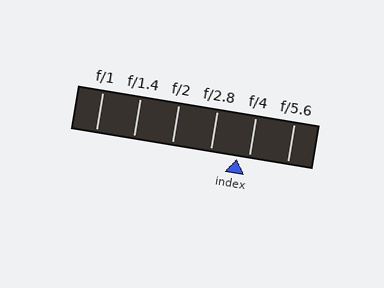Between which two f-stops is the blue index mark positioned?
The index mark is between f/2.8 and f/4.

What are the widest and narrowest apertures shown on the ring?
The widest aperture shown is f/1 and the narrowest is f/5.6.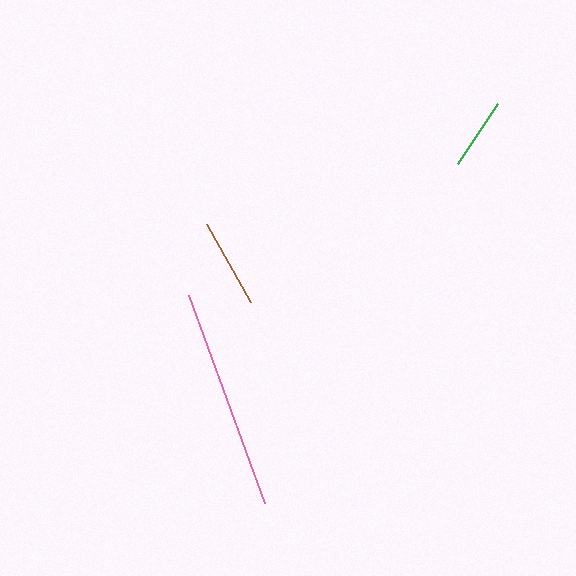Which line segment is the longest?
The pink line is the longest at approximately 222 pixels.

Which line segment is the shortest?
The green line is the shortest at approximately 73 pixels.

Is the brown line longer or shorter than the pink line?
The pink line is longer than the brown line.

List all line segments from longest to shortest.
From longest to shortest: pink, brown, green.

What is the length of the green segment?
The green segment is approximately 73 pixels long.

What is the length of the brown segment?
The brown segment is approximately 90 pixels long.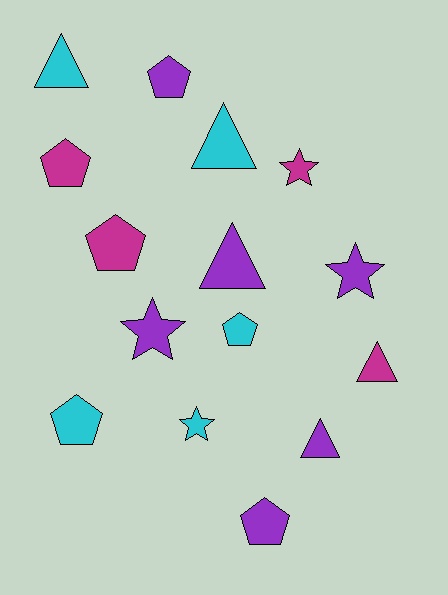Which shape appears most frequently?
Pentagon, with 6 objects.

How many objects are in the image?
There are 15 objects.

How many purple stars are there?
There are 2 purple stars.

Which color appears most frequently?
Purple, with 6 objects.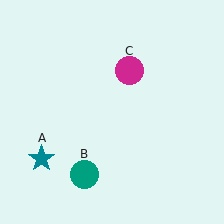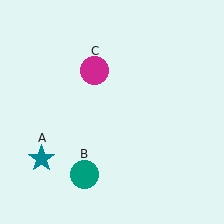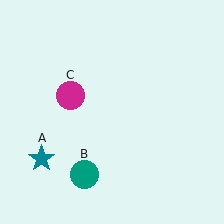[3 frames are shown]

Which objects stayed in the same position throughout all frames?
Teal star (object A) and teal circle (object B) remained stationary.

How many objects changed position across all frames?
1 object changed position: magenta circle (object C).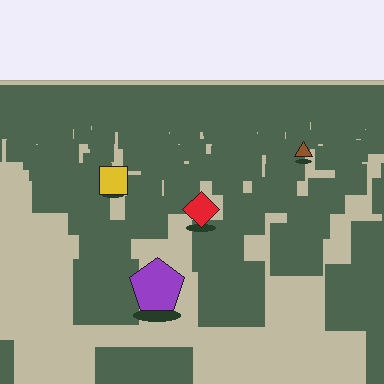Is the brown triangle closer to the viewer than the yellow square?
No. The yellow square is closer — you can tell from the texture gradient: the ground texture is coarser near it.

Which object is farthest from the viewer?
The brown triangle is farthest from the viewer. It appears smaller and the ground texture around it is denser.